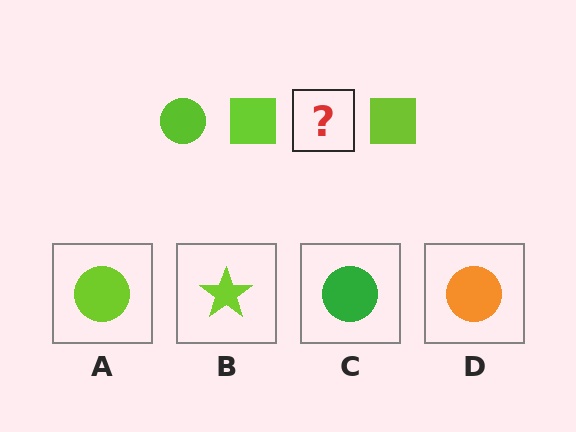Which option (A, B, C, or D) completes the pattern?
A.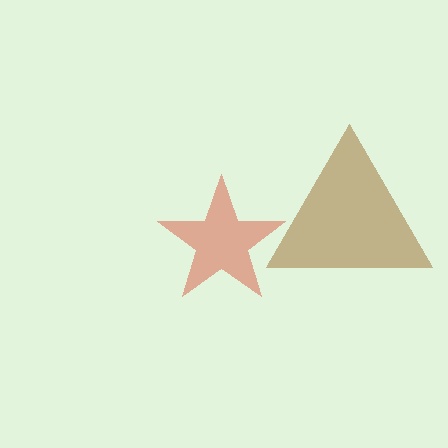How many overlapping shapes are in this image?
There are 2 overlapping shapes in the image.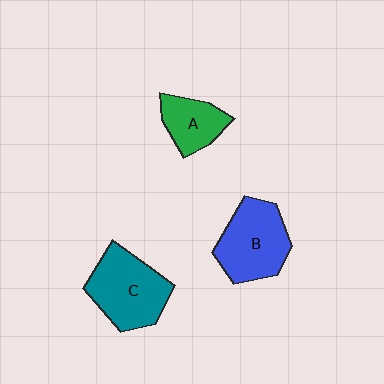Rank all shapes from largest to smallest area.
From largest to smallest: C (teal), B (blue), A (green).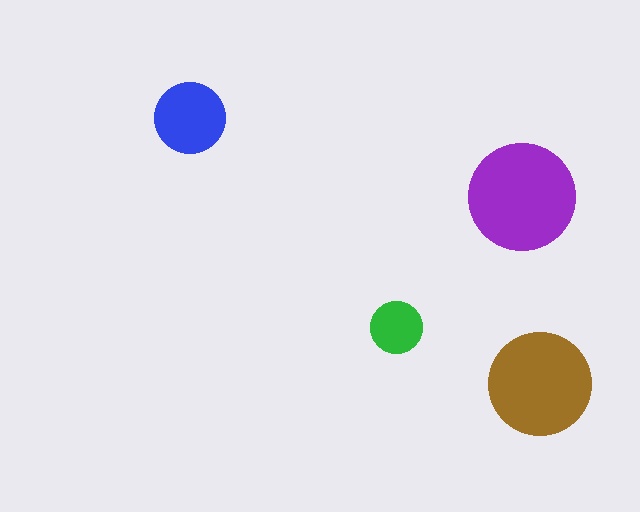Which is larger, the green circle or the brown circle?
The brown one.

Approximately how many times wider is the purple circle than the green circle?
About 2 times wider.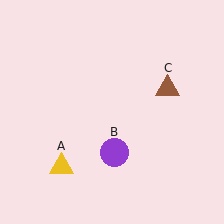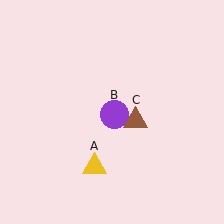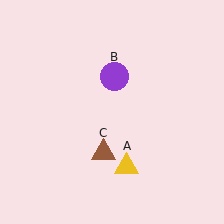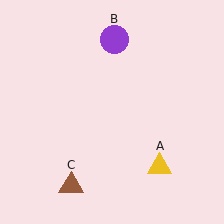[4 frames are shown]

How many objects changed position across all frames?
3 objects changed position: yellow triangle (object A), purple circle (object B), brown triangle (object C).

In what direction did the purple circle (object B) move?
The purple circle (object B) moved up.